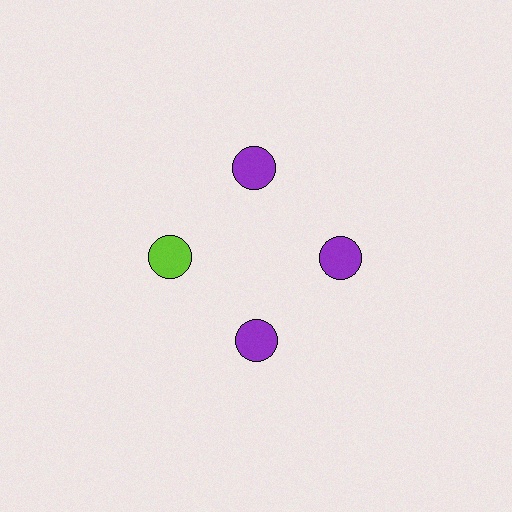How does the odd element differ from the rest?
It has a different color: lime instead of purple.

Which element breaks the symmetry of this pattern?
The lime circle at roughly the 9 o'clock position breaks the symmetry. All other shapes are purple circles.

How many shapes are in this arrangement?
There are 4 shapes arranged in a ring pattern.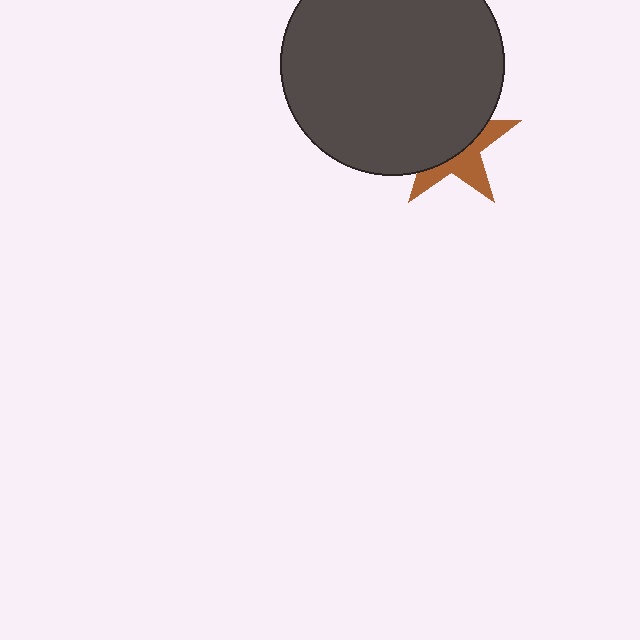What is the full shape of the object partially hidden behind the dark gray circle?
The partially hidden object is a brown star.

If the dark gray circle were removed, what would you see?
You would see the complete brown star.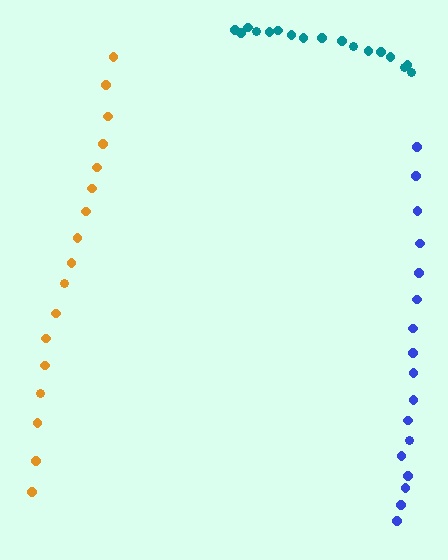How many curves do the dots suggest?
There are 3 distinct paths.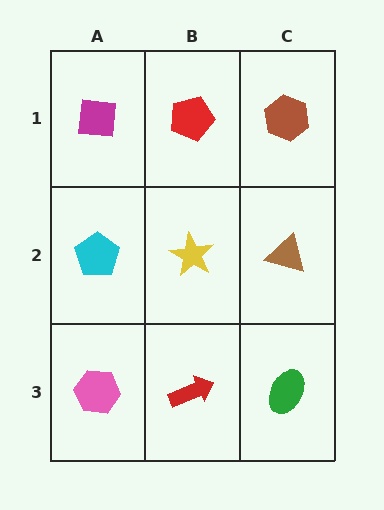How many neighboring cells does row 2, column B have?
4.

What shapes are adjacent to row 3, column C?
A brown triangle (row 2, column C), a red arrow (row 3, column B).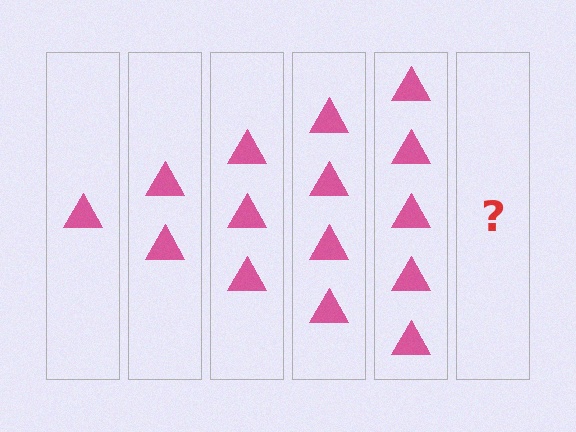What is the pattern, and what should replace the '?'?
The pattern is that each step adds one more triangle. The '?' should be 6 triangles.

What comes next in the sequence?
The next element should be 6 triangles.